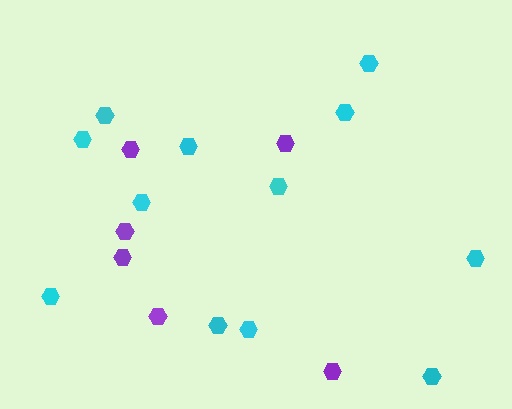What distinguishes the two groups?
There are 2 groups: one group of purple hexagons (6) and one group of cyan hexagons (12).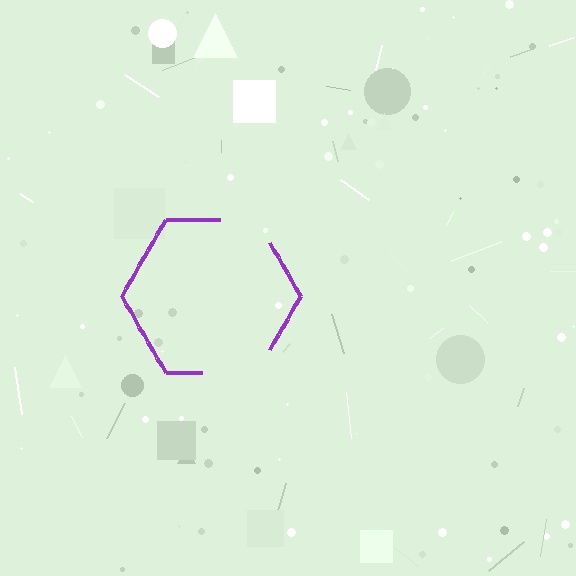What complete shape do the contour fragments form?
The contour fragments form a hexagon.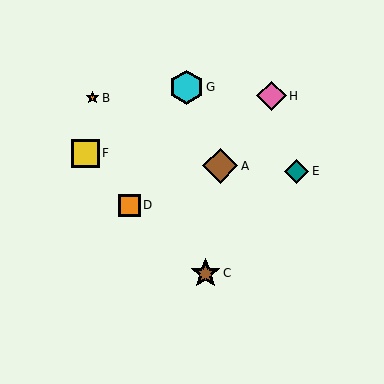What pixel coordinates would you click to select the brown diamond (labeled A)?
Click at (220, 166) to select the brown diamond A.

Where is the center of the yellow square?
The center of the yellow square is at (85, 153).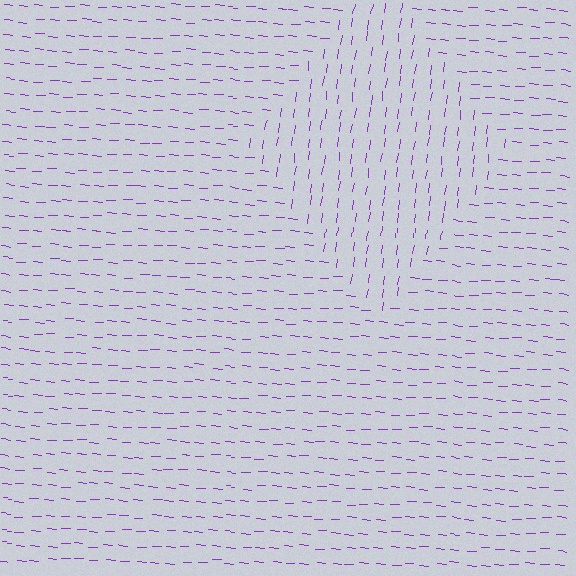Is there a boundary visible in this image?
Yes, there is a texture boundary formed by a change in line orientation.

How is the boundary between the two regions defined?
The boundary is defined purely by a change in line orientation (approximately 86 degrees difference). All lines are the same color and thickness.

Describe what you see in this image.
The image is filled with small purple line segments. A diamond region in the image has lines oriented differently from the surrounding lines, creating a visible texture boundary.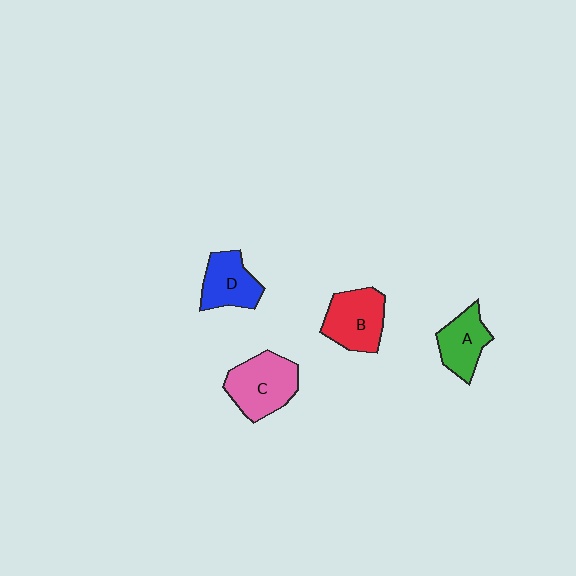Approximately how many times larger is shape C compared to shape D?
Approximately 1.3 times.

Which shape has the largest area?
Shape C (pink).